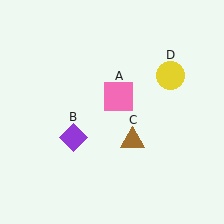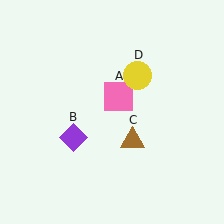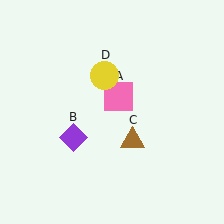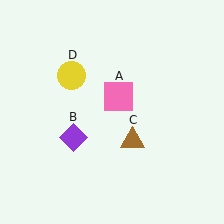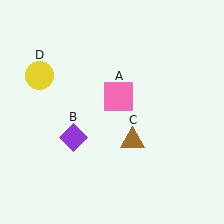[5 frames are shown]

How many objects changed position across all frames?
1 object changed position: yellow circle (object D).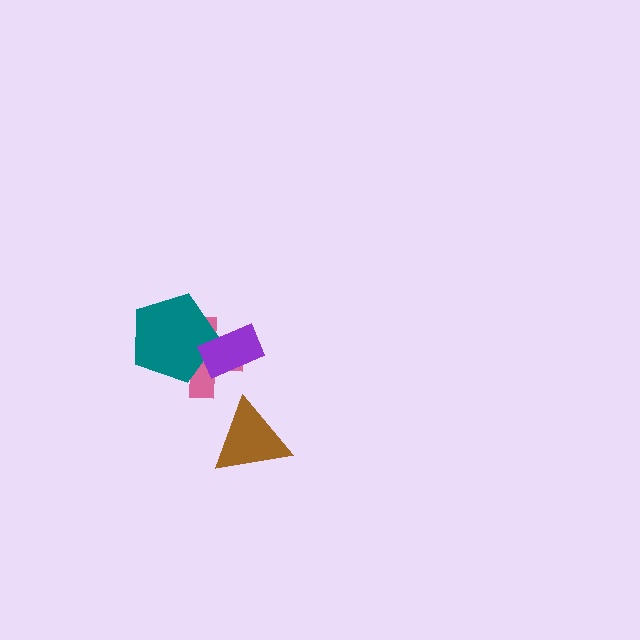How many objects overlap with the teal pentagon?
2 objects overlap with the teal pentagon.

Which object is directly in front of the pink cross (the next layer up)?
The teal pentagon is directly in front of the pink cross.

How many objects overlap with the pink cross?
2 objects overlap with the pink cross.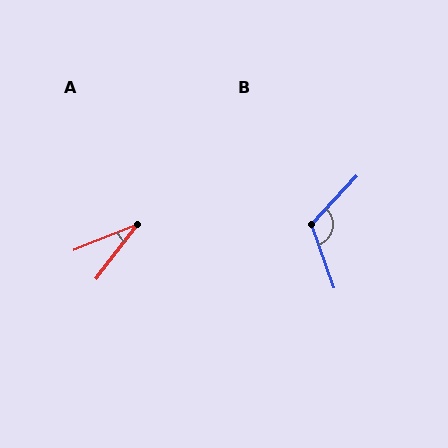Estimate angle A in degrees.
Approximately 31 degrees.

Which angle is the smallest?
A, at approximately 31 degrees.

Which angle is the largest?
B, at approximately 117 degrees.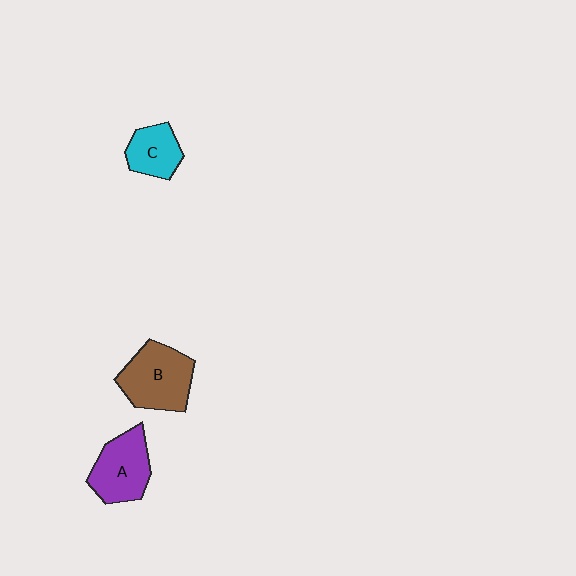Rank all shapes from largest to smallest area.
From largest to smallest: B (brown), A (purple), C (cyan).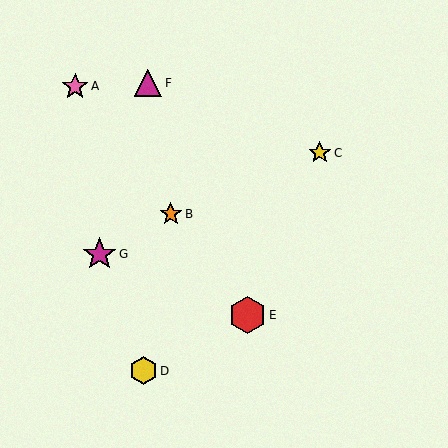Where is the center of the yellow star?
The center of the yellow star is at (320, 153).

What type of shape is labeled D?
Shape D is a yellow hexagon.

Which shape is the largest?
The red hexagon (labeled E) is the largest.